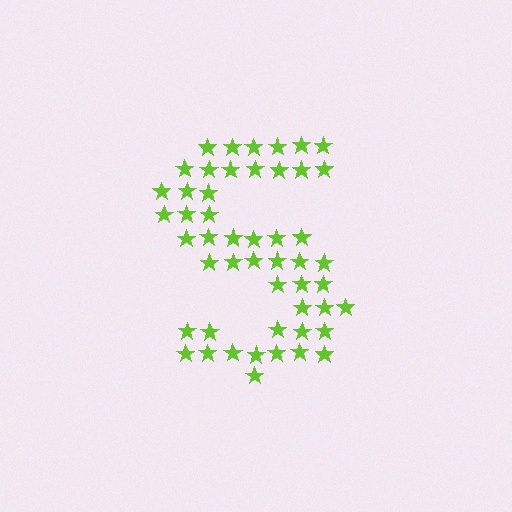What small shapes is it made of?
It is made of small stars.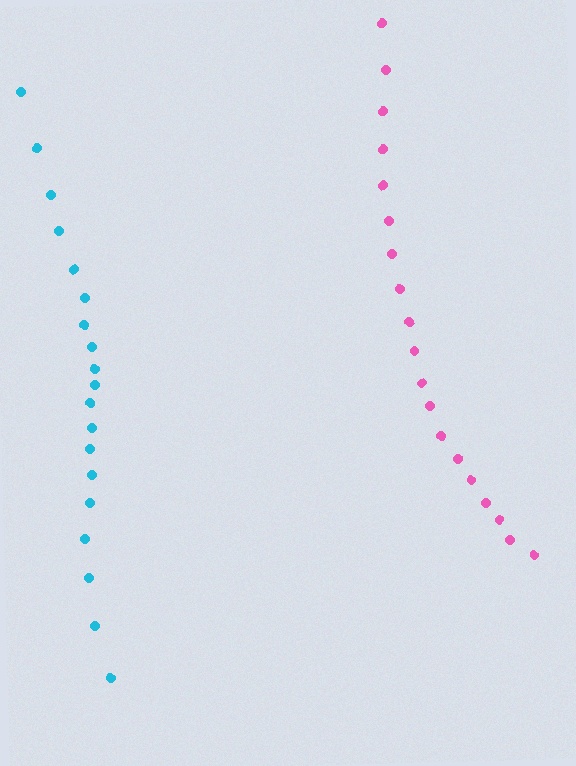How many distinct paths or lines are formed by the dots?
There are 2 distinct paths.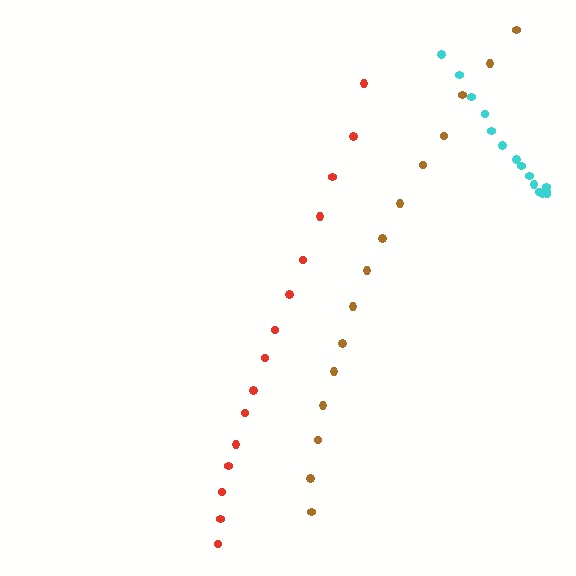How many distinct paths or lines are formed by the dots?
There are 3 distinct paths.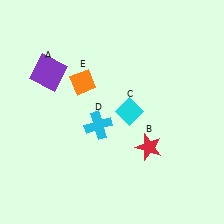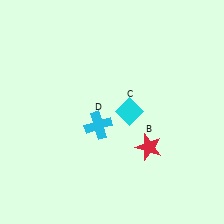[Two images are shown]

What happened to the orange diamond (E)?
The orange diamond (E) was removed in Image 2. It was in the top-left area of Image 1.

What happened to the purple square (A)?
The purple square (A) was removed in Image 2. It was in the top-left area of Image 1.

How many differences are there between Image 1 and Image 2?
There are 2 differences between the two images.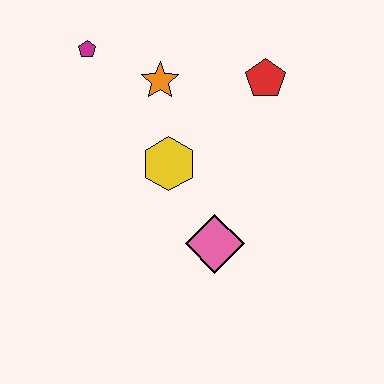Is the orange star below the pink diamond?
No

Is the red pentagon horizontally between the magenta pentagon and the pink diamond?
No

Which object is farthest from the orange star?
The pink diamond is farthest from the orange star.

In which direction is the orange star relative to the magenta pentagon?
The orange star is to the right of the magenta pentagon.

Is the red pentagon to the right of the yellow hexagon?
Yes